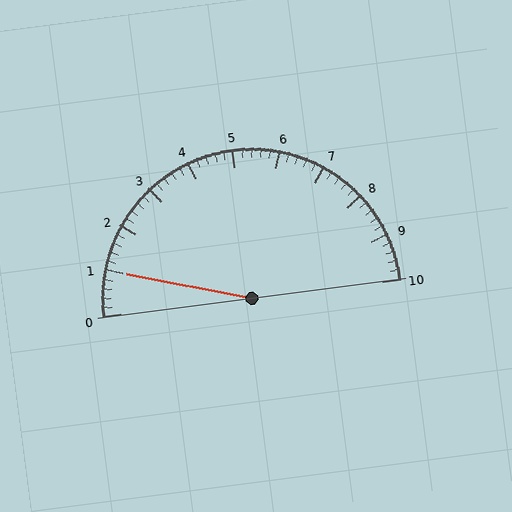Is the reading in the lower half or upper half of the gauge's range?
The reading is in the lower half of the range (0 to 10).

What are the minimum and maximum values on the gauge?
The gauge ranges from 0 to 10.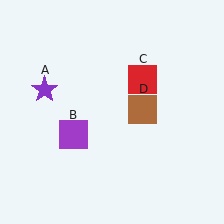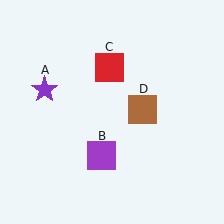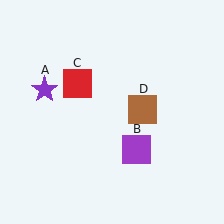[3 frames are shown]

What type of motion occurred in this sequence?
The purple square (object B), red square (object C) rotated counterclockwise around the center of the scene.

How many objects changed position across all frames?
2 objects changed position: purple square (object B), red square (object C).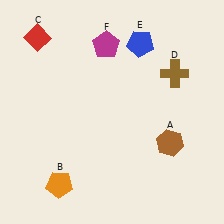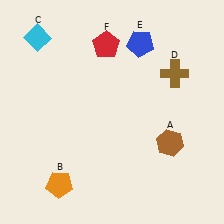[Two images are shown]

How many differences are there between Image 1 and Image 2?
There are 2 differences between the two images.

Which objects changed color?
C changed from red to cyan. F changed from magenta to red.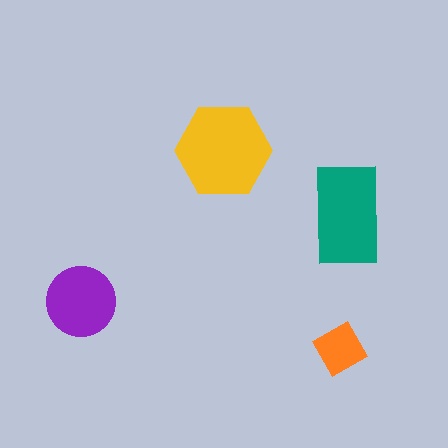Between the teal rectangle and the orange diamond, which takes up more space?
The teal rectangle.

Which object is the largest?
The yellow hexagon.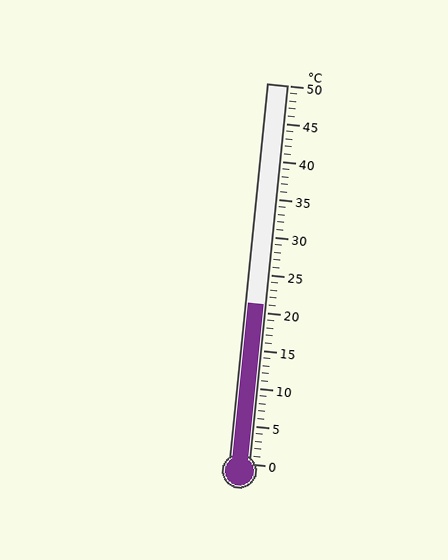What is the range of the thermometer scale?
The thermometer scale ranges from 0°C to 50°C.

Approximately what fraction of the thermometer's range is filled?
The thermometer is filled to approximately 40% of its range.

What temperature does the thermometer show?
The thermometer shows approximately 21°C.